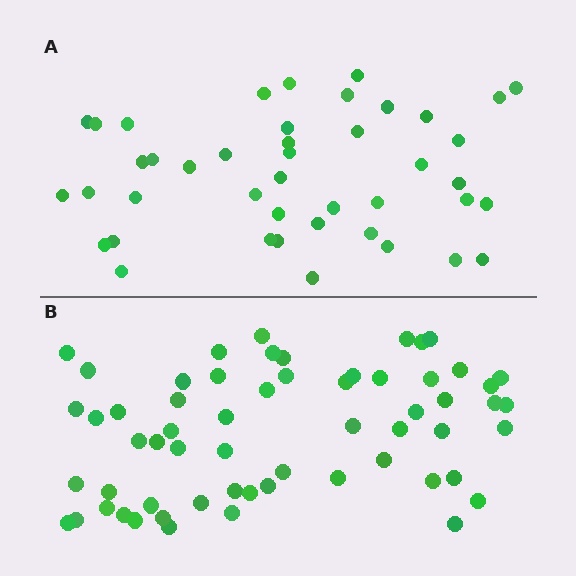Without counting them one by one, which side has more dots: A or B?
Region B (the bottom region) has more dots.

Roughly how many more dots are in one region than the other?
Region B has approximately 15 more dots than region A.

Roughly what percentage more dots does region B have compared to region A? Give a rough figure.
About 40% more.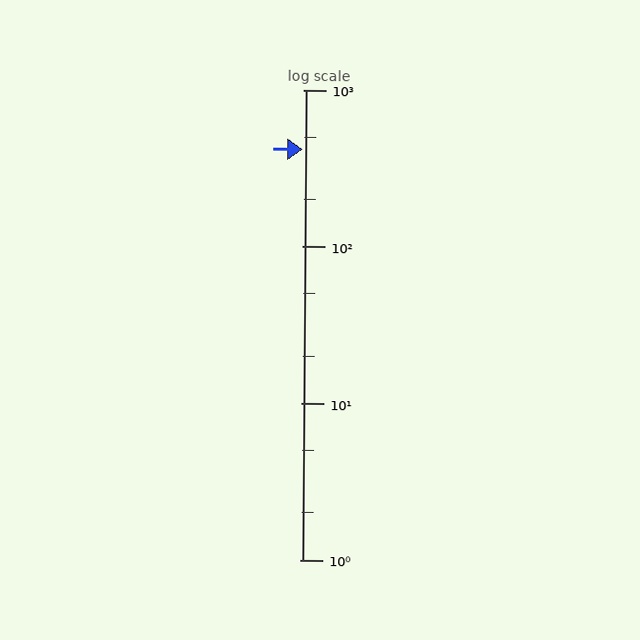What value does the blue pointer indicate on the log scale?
The pointer indicates approximately 420.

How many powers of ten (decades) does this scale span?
The scale spans 3 decades, from 1 to 1000.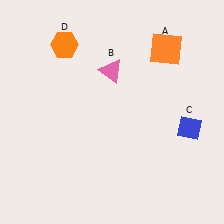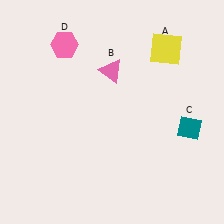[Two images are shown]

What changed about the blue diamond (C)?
In Image 1, C is blue. In Image 2, it changed to teal.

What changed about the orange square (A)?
In Image 1, A is orange. In Image 2, it changed to yellow.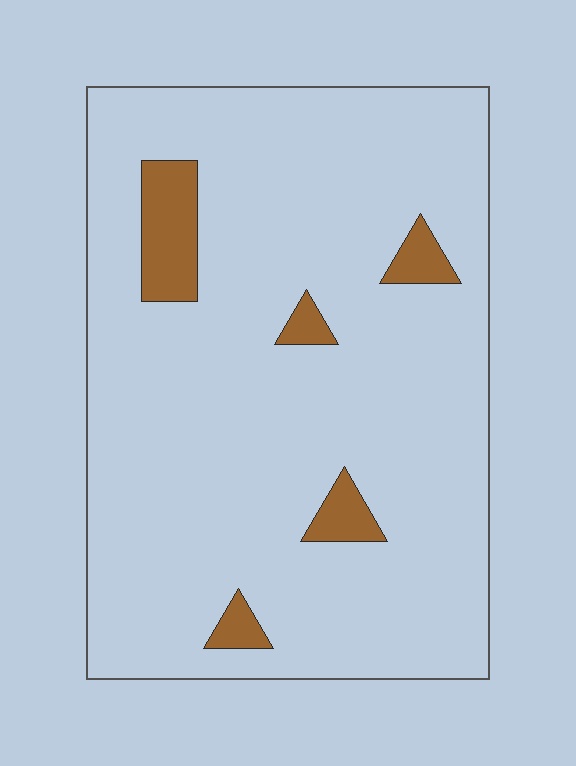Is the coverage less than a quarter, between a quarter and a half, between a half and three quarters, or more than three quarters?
Less than a quarter.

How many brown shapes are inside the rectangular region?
5.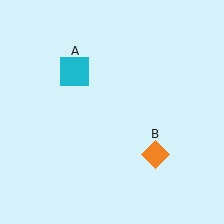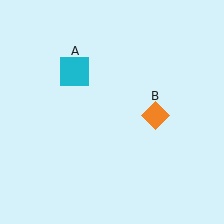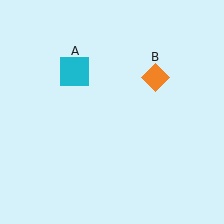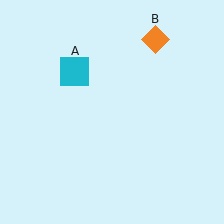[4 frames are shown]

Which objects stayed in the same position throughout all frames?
Cyan square (object A) remained stationary.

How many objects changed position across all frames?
1 object changed position: orange diamond (object B).